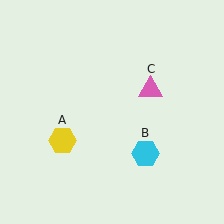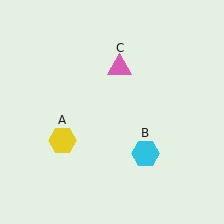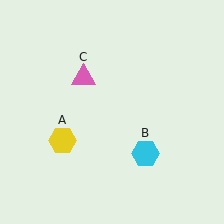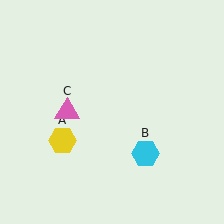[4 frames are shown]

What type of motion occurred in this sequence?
The pink triangle (object C) rotated counterclockwise around the center of the scene.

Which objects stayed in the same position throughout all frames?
Yellow hexagon (object A) and cyan hexagon (object B) remained stationary.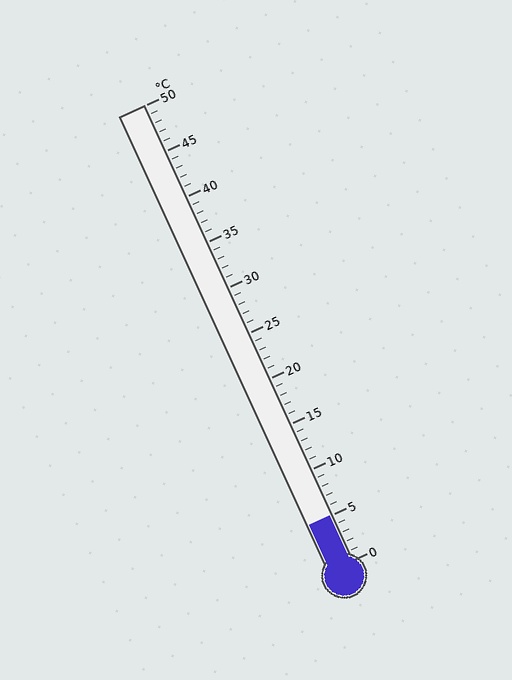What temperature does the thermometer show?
The thermometer shows approximately 5°C.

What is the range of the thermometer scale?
The thermometer scale ranges from 0°C to 50°C.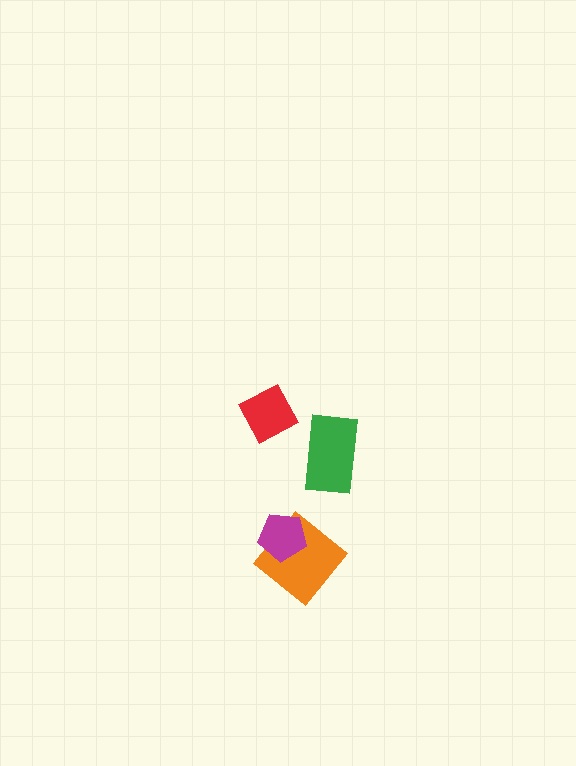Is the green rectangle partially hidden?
No, no other shape covers it.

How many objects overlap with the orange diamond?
1 object overlaps with the orange diamond.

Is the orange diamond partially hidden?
Yes, it is partially covered by another shape.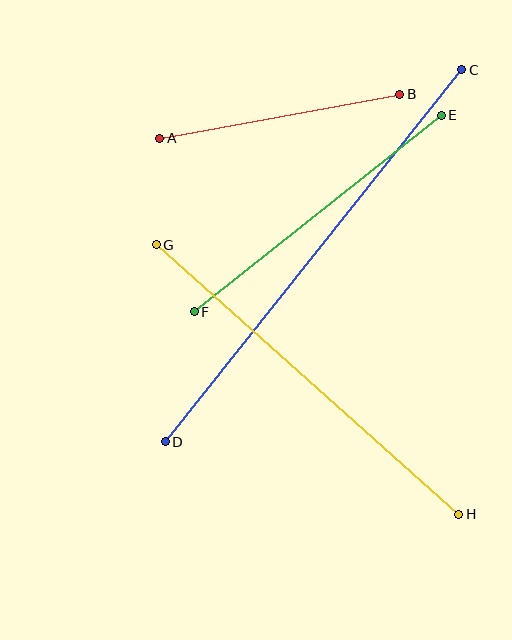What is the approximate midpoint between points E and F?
The midpoint is at approximately (318, 213) pixels.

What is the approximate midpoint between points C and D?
The midpoint is at approximately (313, 256) pixels.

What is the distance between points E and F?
The distance is approximately 316 pixels.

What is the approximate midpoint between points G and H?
The midpoint is at approximately (308, 380) pixels.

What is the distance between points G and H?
The distance is approximately 405 pixels.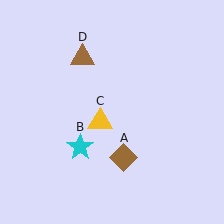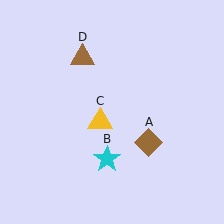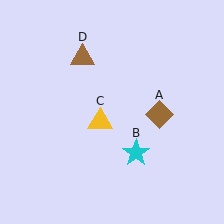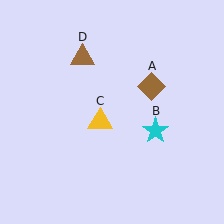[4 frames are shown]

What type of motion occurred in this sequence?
The brown diamond (object A), cyan star (object B) rotated counterclockwise around the center of the scene.